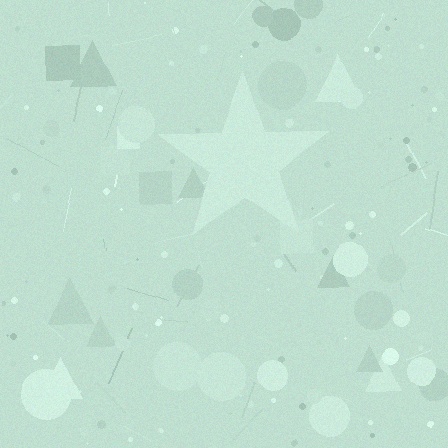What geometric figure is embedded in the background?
A star is embedded in the background.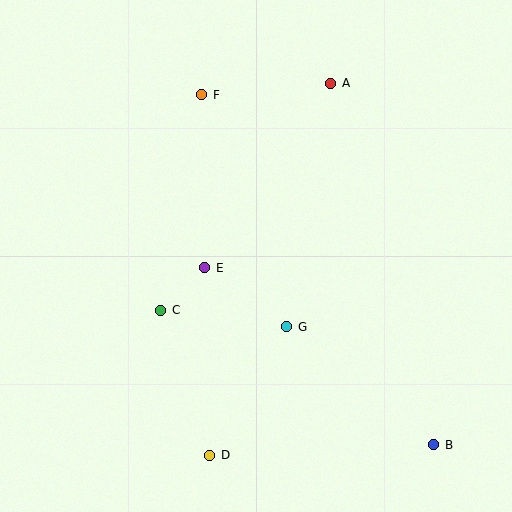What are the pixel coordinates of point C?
Point C is at (161, 310).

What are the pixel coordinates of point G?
Point G is at (287, 327).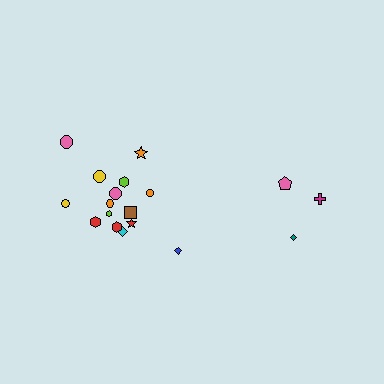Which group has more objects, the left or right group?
The left group.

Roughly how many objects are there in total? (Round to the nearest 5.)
Roughly 20 objects in total.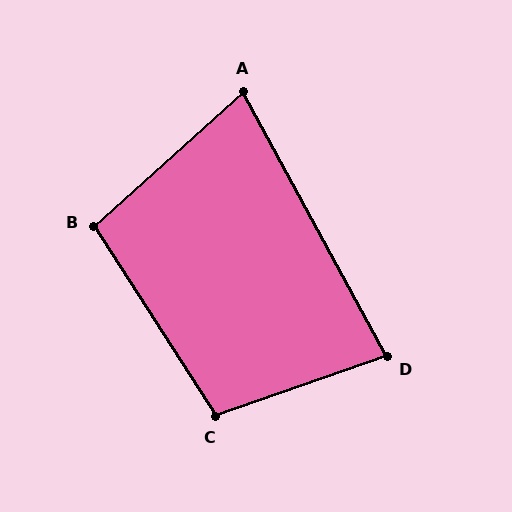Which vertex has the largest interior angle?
C, at approximately 104 degrees.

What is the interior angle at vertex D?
Approximately 81 degrees (acute).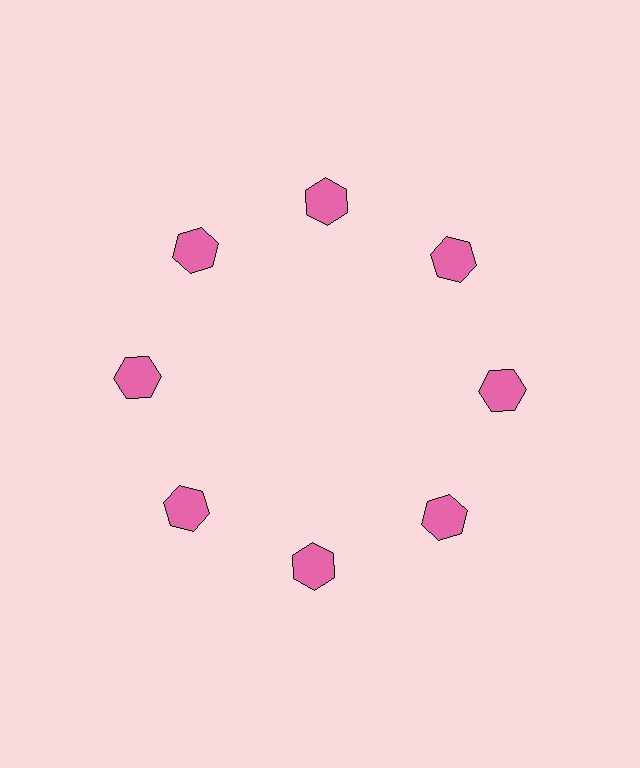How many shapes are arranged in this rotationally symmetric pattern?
There are 8 shapes, arranged in 8 groups of 1.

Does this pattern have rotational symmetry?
Yes, this pattern has 8-fold rotational symmetry. It looks the same after rotating 45 degrees around the center.